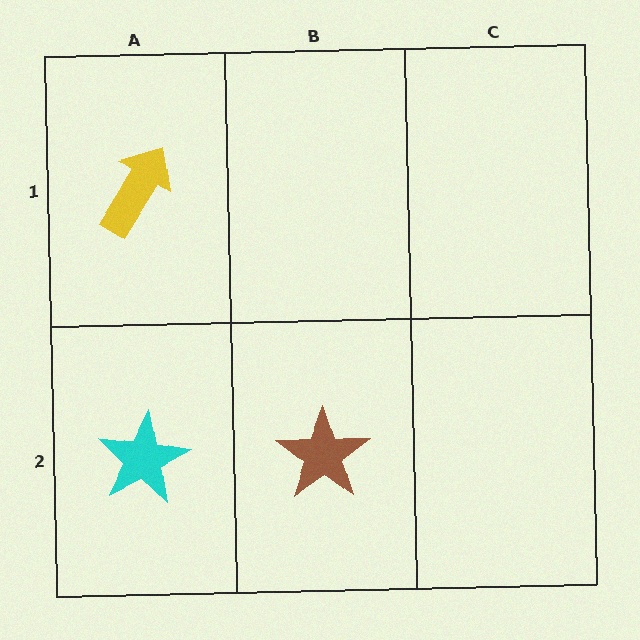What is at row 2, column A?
A cyan star.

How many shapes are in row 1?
1 shape.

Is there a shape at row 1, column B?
No, that cell is empty.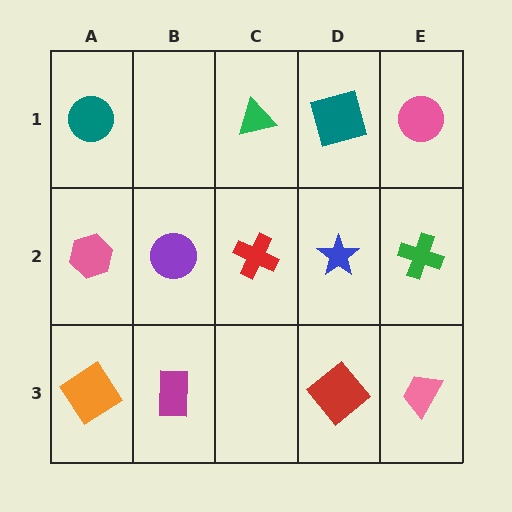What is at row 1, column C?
A green triangle.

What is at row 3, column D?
A red diamond.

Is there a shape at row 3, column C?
No, that cell is empty.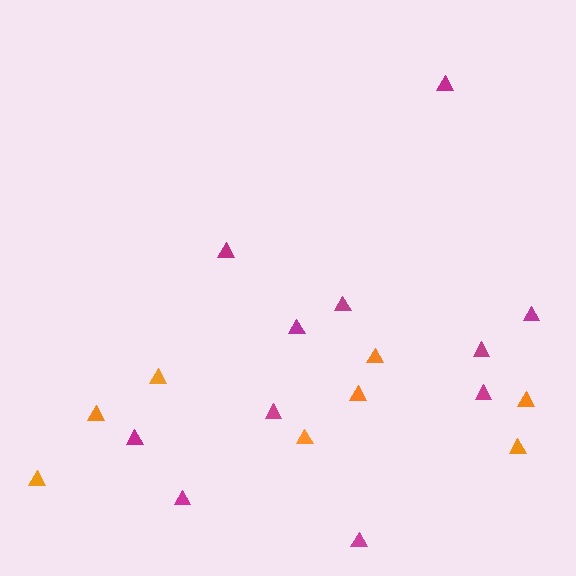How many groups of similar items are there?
There are 2 groups: one group of orange triangles (8) and one group of magenta triangles (11).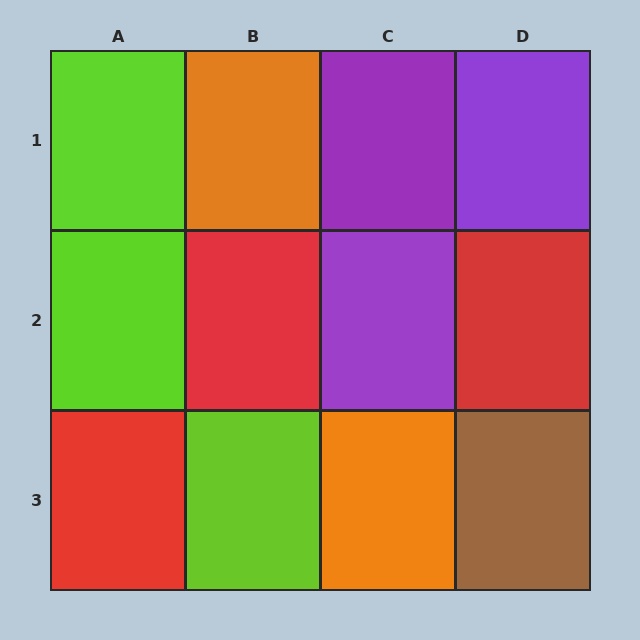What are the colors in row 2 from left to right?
Lime, red, purple, red.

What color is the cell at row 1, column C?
Purple.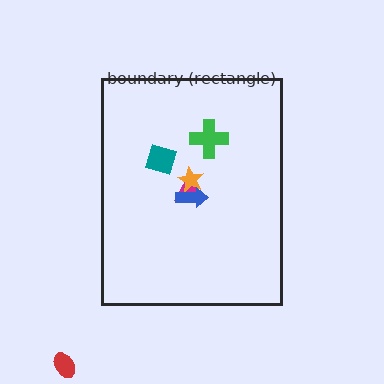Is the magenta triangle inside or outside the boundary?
Inside.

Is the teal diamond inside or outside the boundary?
Inside.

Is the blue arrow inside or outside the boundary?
Inside.